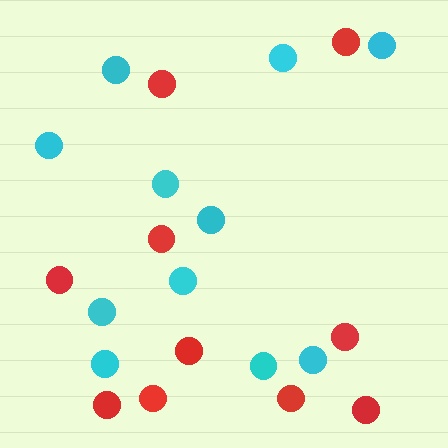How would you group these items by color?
There are 2 groups: one group of red circles (10) and one group of cyan circles (11).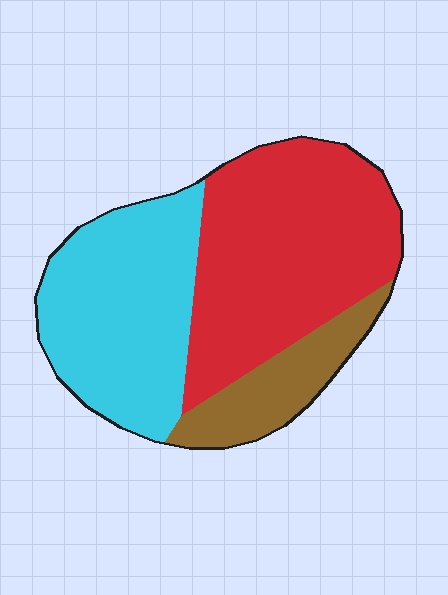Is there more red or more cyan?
Red.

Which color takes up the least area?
Brown, at roughly 15%.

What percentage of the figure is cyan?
Cyan covers 37% of the figure.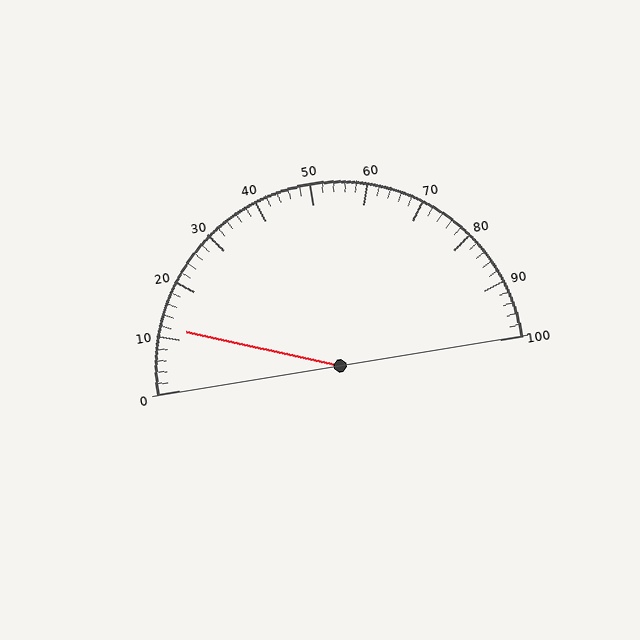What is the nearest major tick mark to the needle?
The nearest major tick mark is 10.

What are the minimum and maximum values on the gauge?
The gauge ranges from 0 to 100.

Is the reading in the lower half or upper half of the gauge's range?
The reading is in the lower half of the range (0 to 100).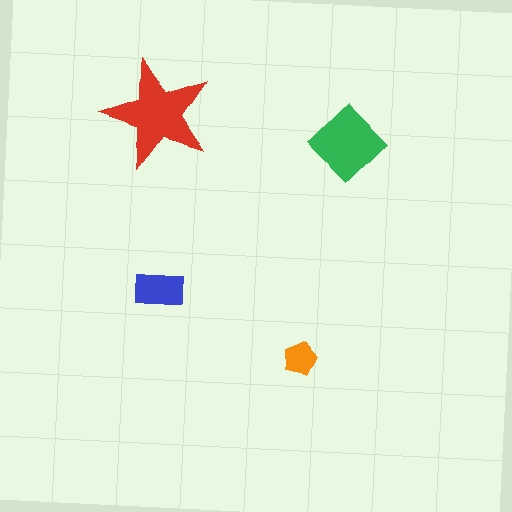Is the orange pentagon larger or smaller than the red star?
Smaller.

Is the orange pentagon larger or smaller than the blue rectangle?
Smaller.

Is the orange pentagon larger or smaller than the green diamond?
Smaller.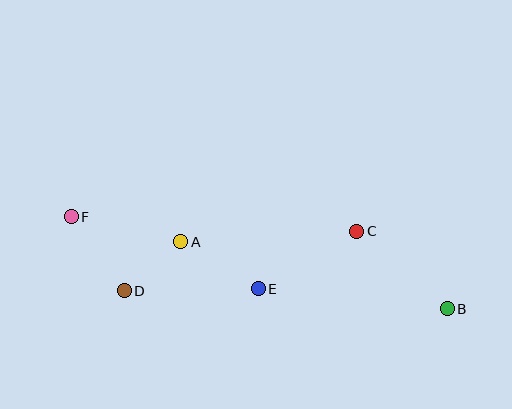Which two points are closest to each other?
Points A and D are closest to each other.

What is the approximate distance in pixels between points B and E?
The distance between B and E is approximately 190 pixels.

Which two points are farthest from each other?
Points B and F are farthest from each other.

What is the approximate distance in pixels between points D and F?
The distance between D and F is approximately 91 pixels.